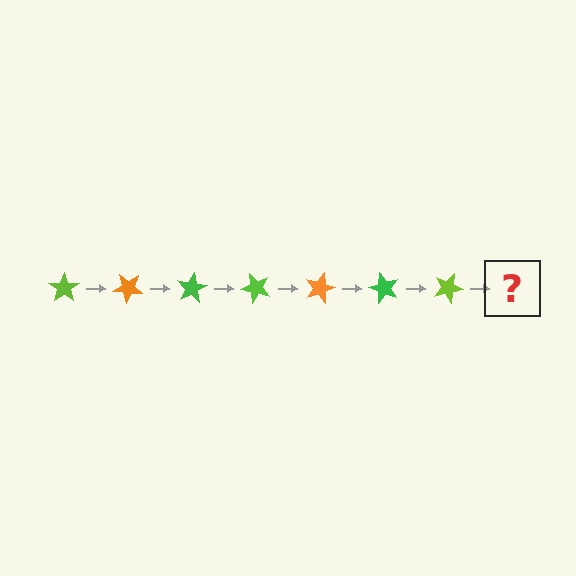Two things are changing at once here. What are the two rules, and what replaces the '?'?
The two rules are that it rotates 40 degrees each step and the color cycles through lime, orange, and green. The '?' should be an orange star, rotated 280 degrees from the start.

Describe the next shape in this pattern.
It should be an orange star, rotated 280 degrees from the start.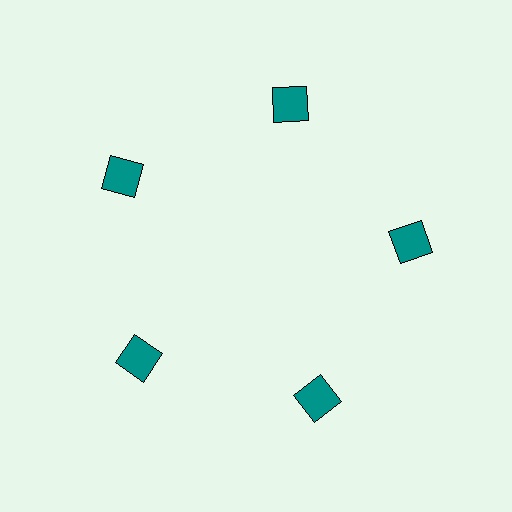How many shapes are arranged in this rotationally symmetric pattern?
There are 5 shapes, arranged in 5 groups of 1.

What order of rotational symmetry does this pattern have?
This pattern has 5-fold rotational symmetry.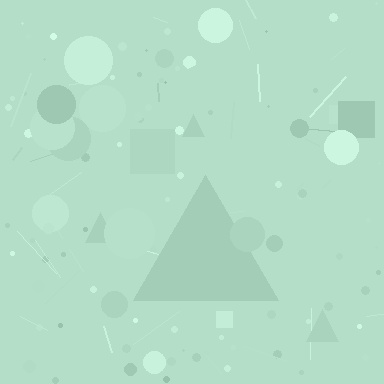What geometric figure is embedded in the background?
A triangle is embedded in the background.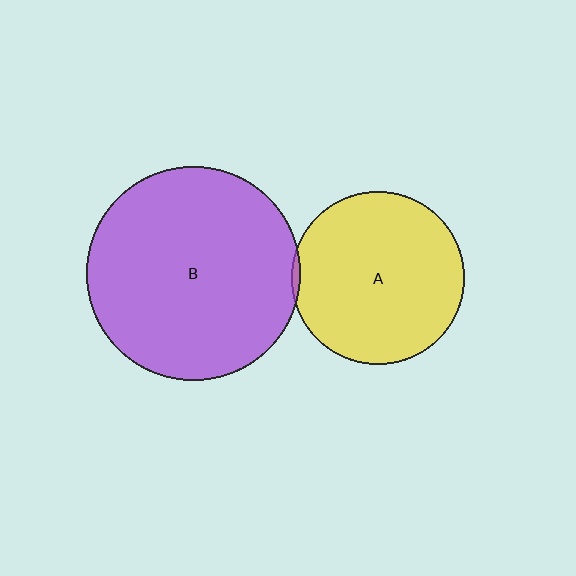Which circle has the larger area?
Circle B (purple).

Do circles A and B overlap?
Yes.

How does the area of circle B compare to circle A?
Approximately 1.5 times.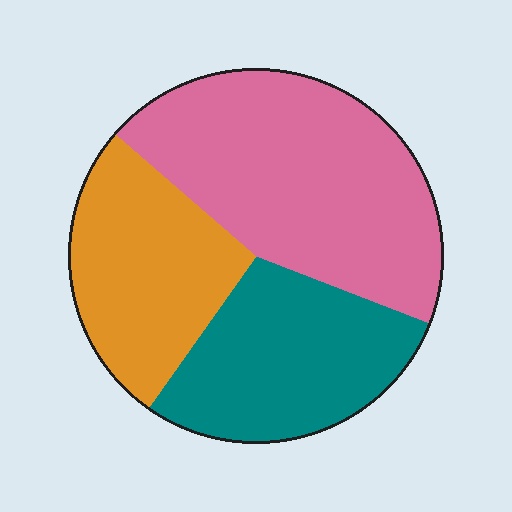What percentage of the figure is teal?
Teal takes up about one quarter (1/4) of the figure.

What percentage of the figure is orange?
Orange takes up about one quarter (1/4) of the figure.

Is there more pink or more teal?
Pink.